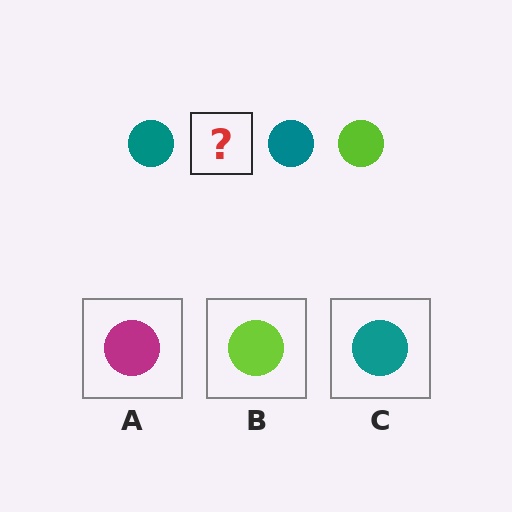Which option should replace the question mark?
Option B.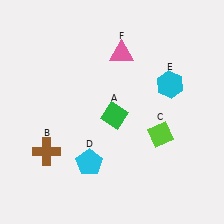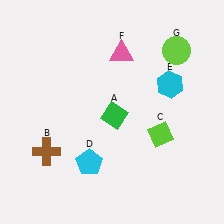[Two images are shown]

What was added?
A lime circle (G) was added in Image 2.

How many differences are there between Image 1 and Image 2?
There is 1 difference between the two images.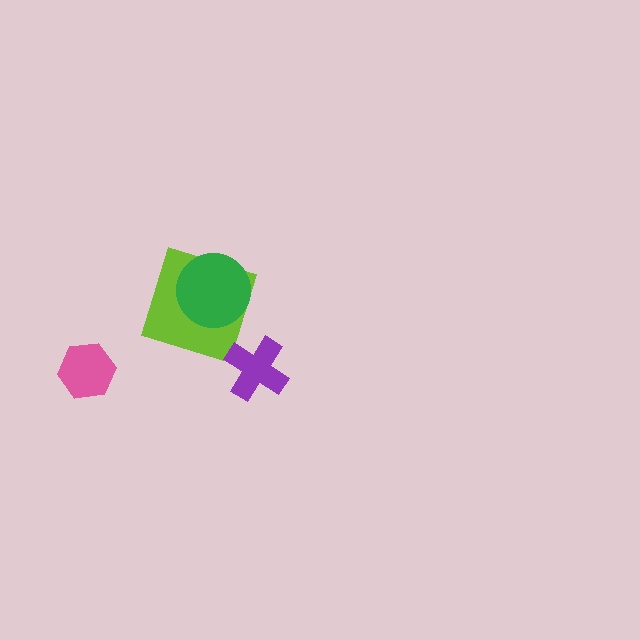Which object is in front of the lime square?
The green circle is in front of the lime square.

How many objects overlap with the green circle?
1 object overlaps with the green circle.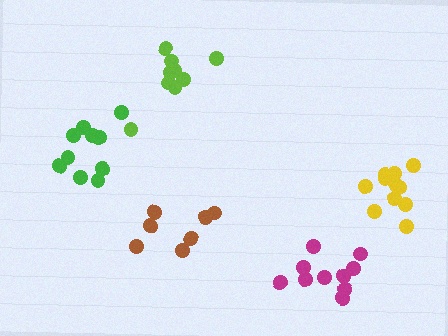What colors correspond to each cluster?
The clusters are colored: brown, lime, yellow, magenta, green.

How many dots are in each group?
Group 1: 7 dots, Group 2: 10 dots, Group 3: 11 dots, Group 4: 10 dots, Group 5: 10 dots (48 total).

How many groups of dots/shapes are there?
There are 5 groups.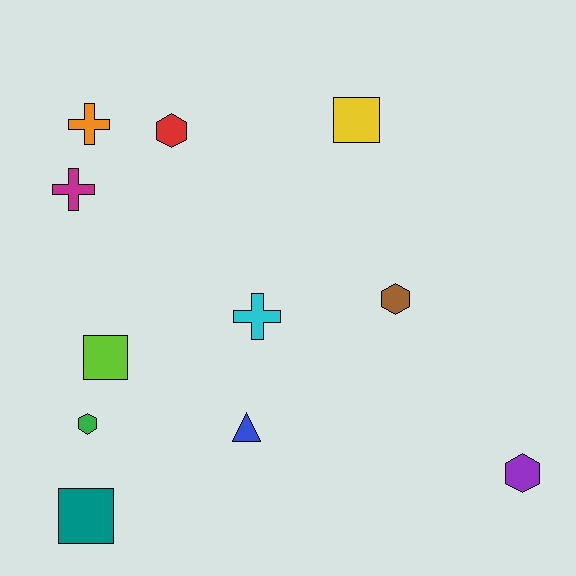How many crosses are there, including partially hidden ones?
There are 3 crosses.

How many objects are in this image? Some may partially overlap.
There are 11 objects.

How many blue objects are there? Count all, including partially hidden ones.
There is 1 blue object.